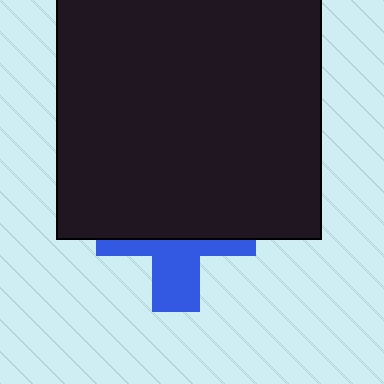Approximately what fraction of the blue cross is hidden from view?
Roughly 60% of the blue cross is hidden behind the black square.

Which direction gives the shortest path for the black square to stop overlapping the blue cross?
Moving up gives the shortest separation.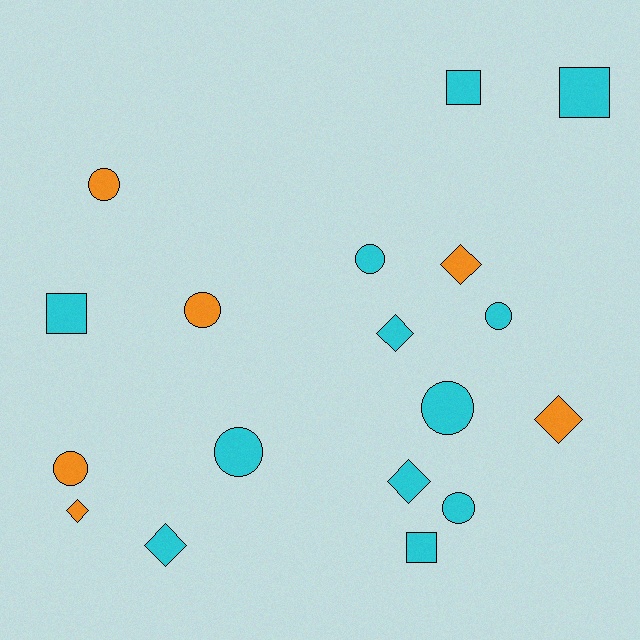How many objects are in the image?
There are 18 objects.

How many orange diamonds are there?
There are 3 orange diamonds.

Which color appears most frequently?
Cyan, with 12 objects.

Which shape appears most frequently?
Circle, with 8 objects.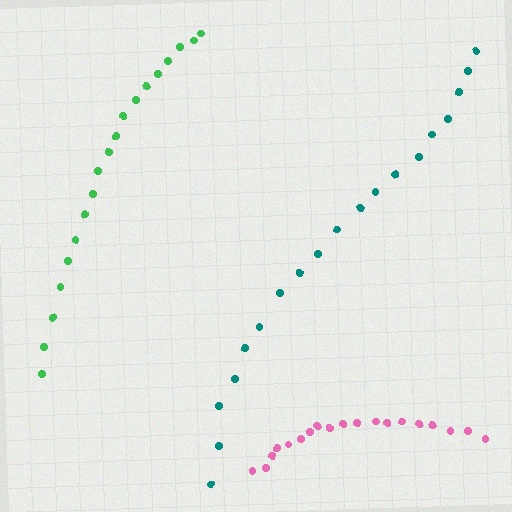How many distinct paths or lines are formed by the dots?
There are 3 distinct paths.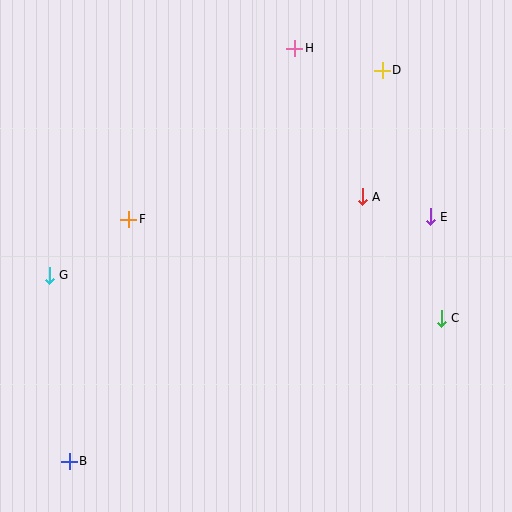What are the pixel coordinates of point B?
Point B is at (69, 461).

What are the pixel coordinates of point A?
Point A is at (362, 197).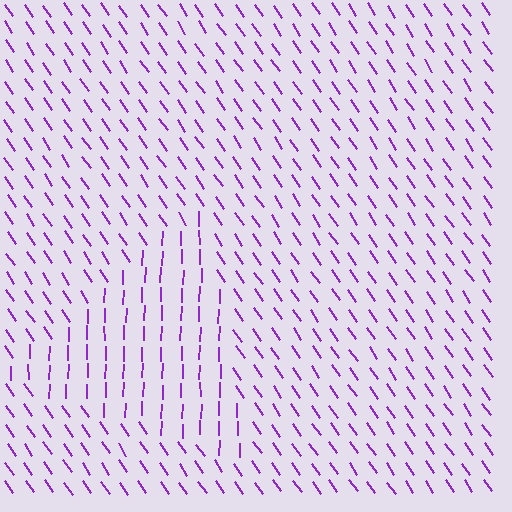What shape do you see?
I see a triangle.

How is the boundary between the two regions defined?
The boundary is defined purely by a change in line orientation (approximately 36 degrees difference). All lines are the same color and thickness.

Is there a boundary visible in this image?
Yes, there is a texture boundary formed by a change in line orientation.